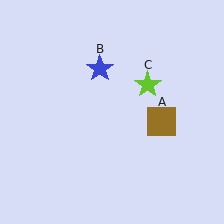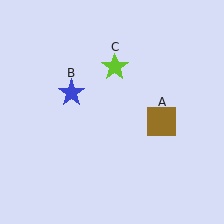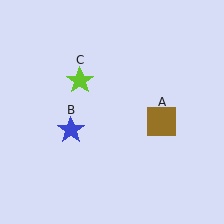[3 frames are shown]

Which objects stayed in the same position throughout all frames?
Brown square (object A) remained stationary.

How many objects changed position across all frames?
2 objects changed position: blue star (object B), lime star (object C).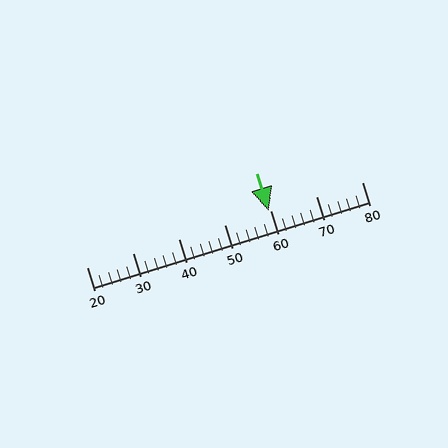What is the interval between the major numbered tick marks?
The major tick marks are spaced 10 units apart.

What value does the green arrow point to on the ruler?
The green arrow points to approximately 60.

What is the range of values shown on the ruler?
The ruler shows values from 20 to 80.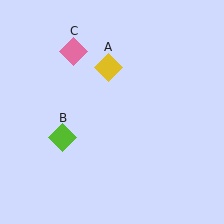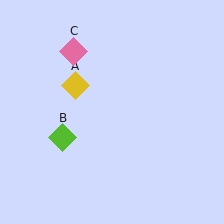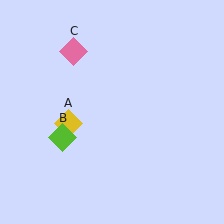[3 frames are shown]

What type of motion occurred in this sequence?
The yellow diamond (object A) rotated counterclockwise around the center of the scene.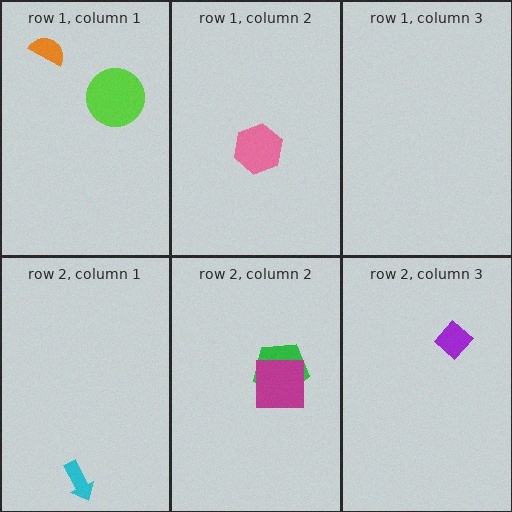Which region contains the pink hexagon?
The row 1, column 2 region.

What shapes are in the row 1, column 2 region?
The pink hexagon.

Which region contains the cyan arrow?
The row 2, column 1 region.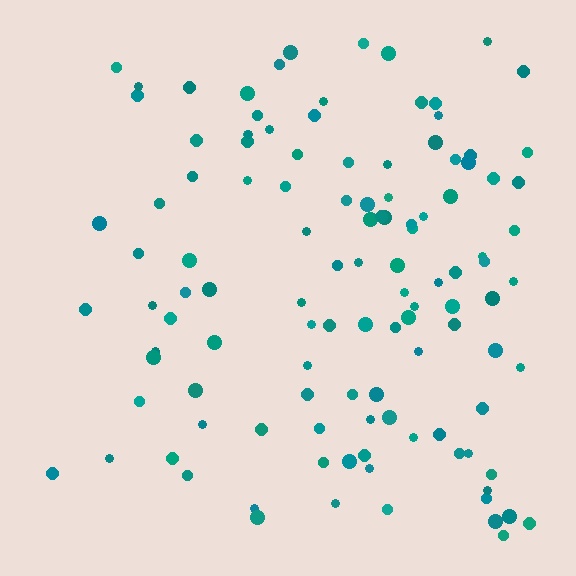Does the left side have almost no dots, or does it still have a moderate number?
Still a moderate number, just noticeably fewer than the right.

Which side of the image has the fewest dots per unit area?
The left.